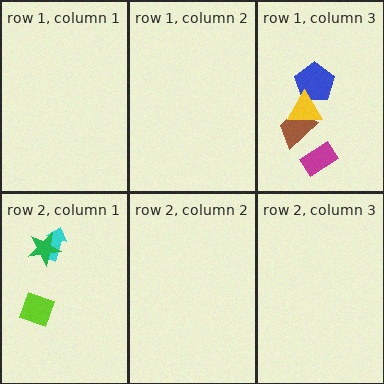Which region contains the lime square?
The row 2, column 1 region.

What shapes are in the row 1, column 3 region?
The brown trapezoid, the blue pentagon, the yellow triangle, the magenta rectangle.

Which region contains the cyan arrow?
The row 2, column 1 region.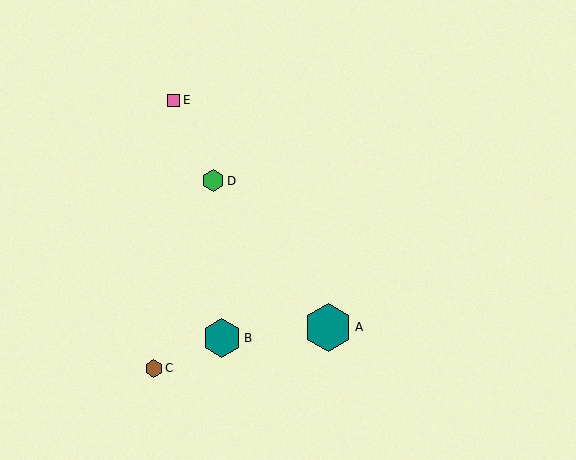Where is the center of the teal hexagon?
The center of the teal hexagon is at (222, 338).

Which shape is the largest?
The teal hexagon (labeled A) is the largest.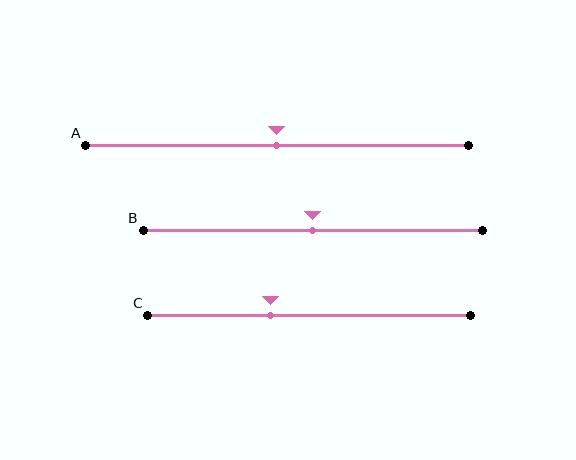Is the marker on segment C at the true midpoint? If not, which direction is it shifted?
No, the marker on segment C is shifted to the left by about 12% of the segment length.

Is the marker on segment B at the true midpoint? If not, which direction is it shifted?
Yes, the marker on segment B is at the true midpoint.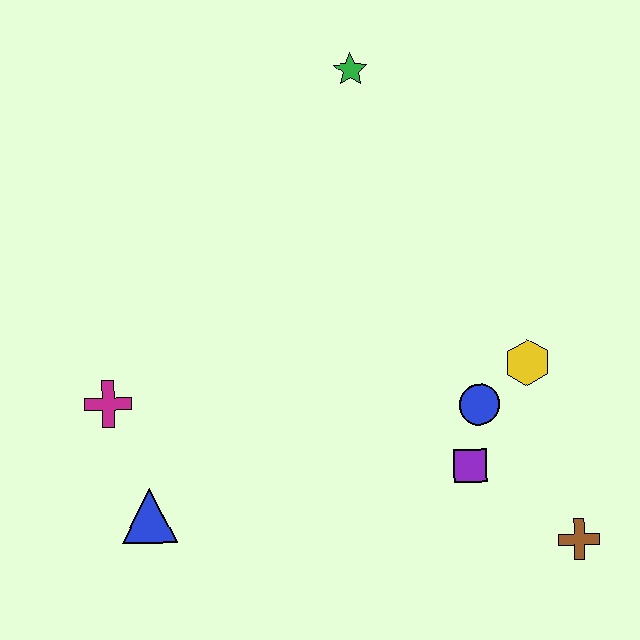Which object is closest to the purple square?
The blue circle is closest to the purple square.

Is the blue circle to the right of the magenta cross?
Yes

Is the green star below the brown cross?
No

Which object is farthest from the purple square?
The green star is farthest from the purple square.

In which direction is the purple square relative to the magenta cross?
The purple square is to the right of the magenta cross.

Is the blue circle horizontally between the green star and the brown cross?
Yes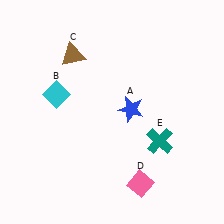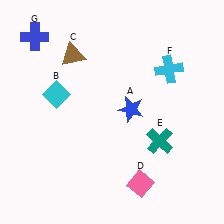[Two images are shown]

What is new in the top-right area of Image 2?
A cyan cross (F) was added in the top-right area of Image 2.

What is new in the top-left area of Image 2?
A blue cross (G) was added in the top-left area of Image 2.